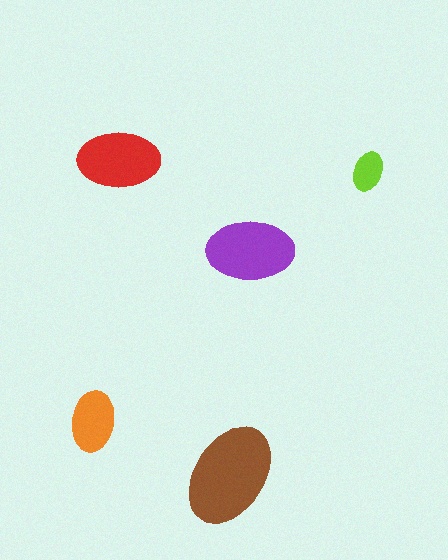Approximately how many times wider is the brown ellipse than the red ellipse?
About 1.5 times wider.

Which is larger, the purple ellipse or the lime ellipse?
The purple one.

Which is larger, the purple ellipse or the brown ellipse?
The brown one.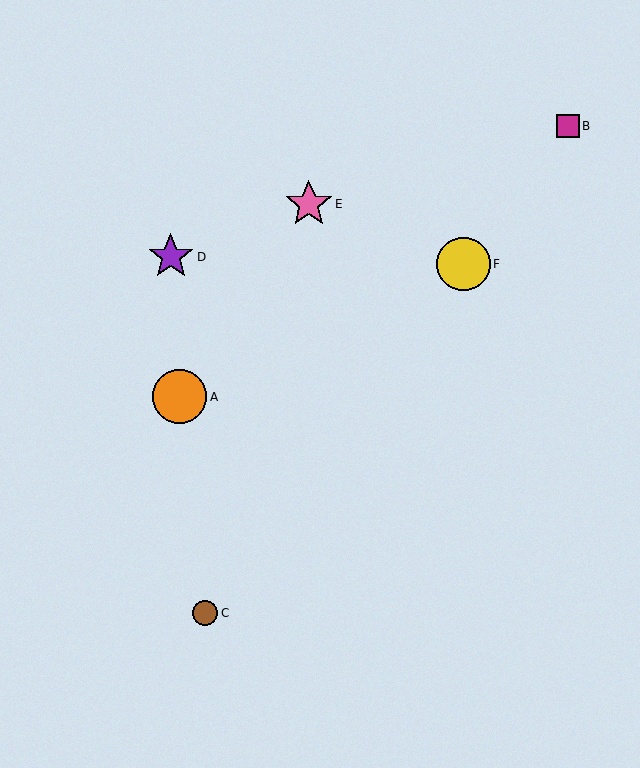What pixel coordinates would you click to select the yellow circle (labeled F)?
Click at (464, 264) to select the yellow circle F.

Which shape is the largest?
The orange circle (labeled A) is the largest.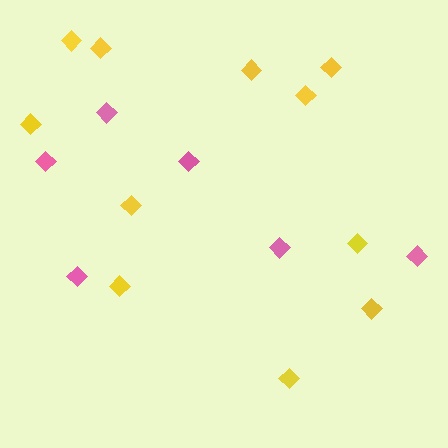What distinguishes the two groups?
There are 2 groups: one group of yellow diamonds (11) and one group of pink diamonds (6).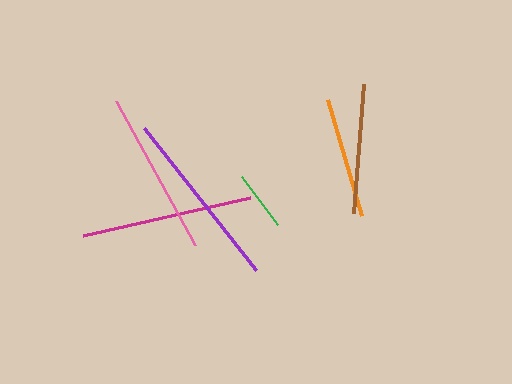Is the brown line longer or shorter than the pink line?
The pink line is longer than the brown line.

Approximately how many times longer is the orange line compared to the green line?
The orange line is approximately 2.0 times the length of the green line.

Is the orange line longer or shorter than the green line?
The orange line is longer than the green line.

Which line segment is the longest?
The purple line is the longest at approximately 181 pixels.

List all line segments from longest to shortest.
From longest to shortest: purple, magenta, pink, brown, orange, green.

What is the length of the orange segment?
The orange segment is approximately 121 pixels long.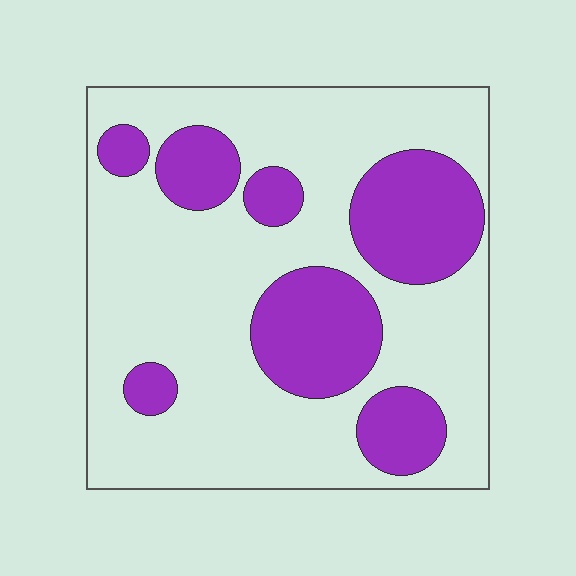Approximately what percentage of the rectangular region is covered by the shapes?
Approximately 30%.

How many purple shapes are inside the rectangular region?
7.